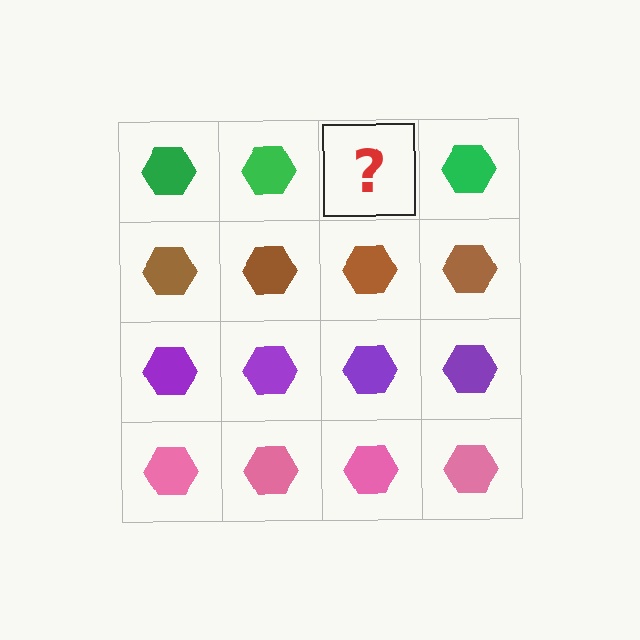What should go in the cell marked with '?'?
The missing cell should contain a green hexagon.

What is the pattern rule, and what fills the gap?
The rule is that each row has a consistent color. The gap should be filled with a green hexagon.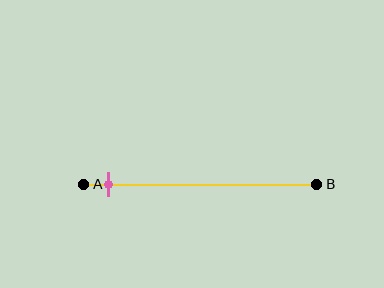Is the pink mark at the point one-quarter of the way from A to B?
No, the mark is at about 10% from A, not at the 25% one-quarter point.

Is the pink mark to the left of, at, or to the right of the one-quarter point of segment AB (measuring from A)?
The pink mark is to the left of the one-quarter point of segment AB.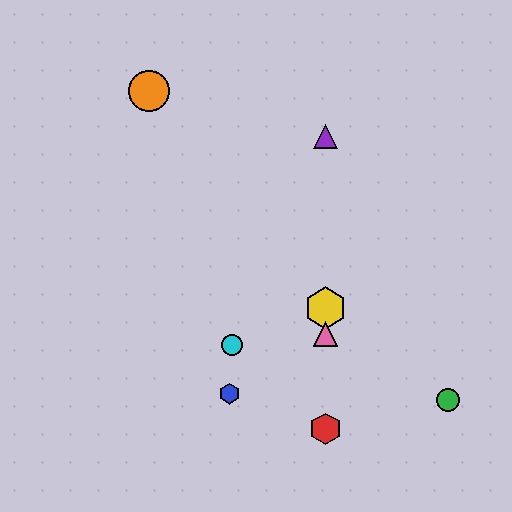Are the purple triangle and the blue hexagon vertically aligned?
No, the purple triangle is at x≈326 and the blue hexagon is at x≈229.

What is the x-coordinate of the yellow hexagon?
The yellow hexagon is at x≈326.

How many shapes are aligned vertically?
4 shapes (the red hexagon, the yellow hexagon, the purple triangle, the pink triangle) are aligned vertically.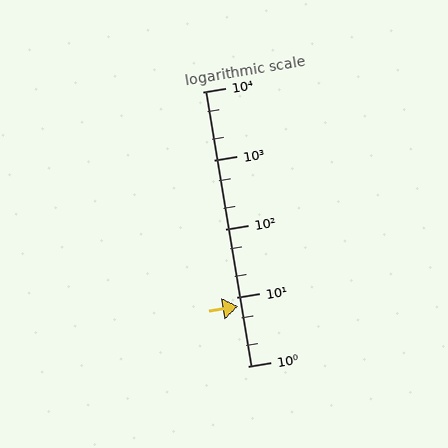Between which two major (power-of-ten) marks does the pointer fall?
The pointer is between 1 and 10.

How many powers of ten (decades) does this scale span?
The scale spans 4 decades, from 1 to 10000.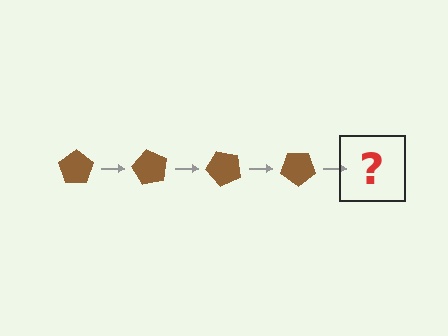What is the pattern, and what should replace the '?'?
The pattern is that the pentagon rotates 60 degrees each step. The '?' should be a brown pentagon rotated 240 degrees.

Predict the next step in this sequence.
The next step is a brown pentagon rotated 240 degrees.